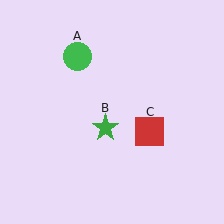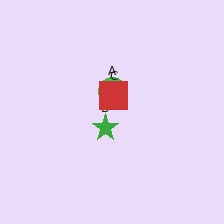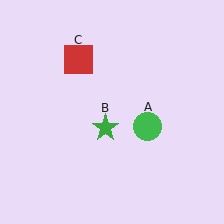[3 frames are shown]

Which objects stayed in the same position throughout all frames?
Green star (object B) remained stationary.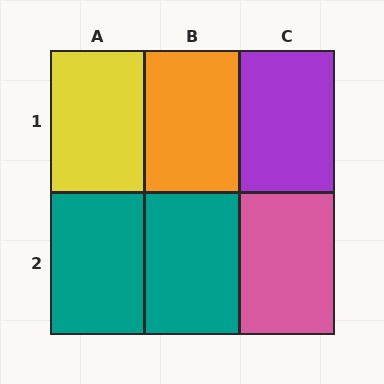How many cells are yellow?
1 cell is yellow.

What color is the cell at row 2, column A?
Teal.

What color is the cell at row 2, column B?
Teal.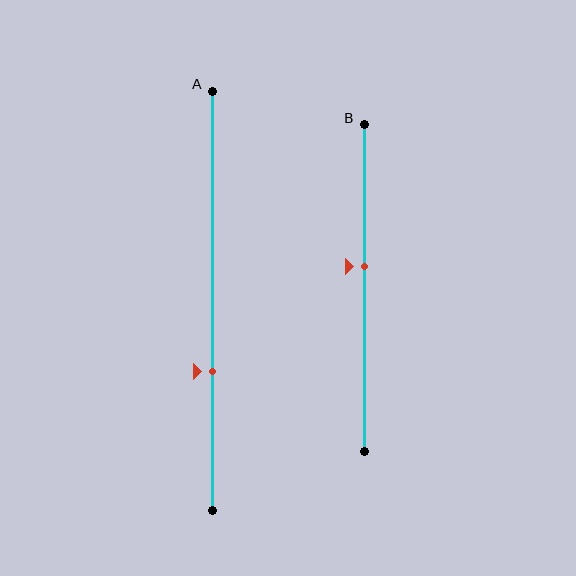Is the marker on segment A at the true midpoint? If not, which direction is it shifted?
No, the marker on segment A is shifted downward by about 17% of the segment length.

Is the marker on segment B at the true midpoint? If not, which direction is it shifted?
No, the marker on segment B is shifted upward by about 7% of the segment length.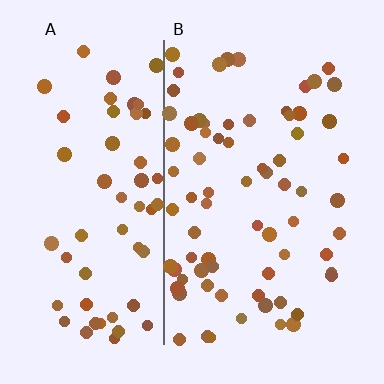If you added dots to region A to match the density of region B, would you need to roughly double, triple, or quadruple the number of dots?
Approximately double.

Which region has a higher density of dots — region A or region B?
B (the right).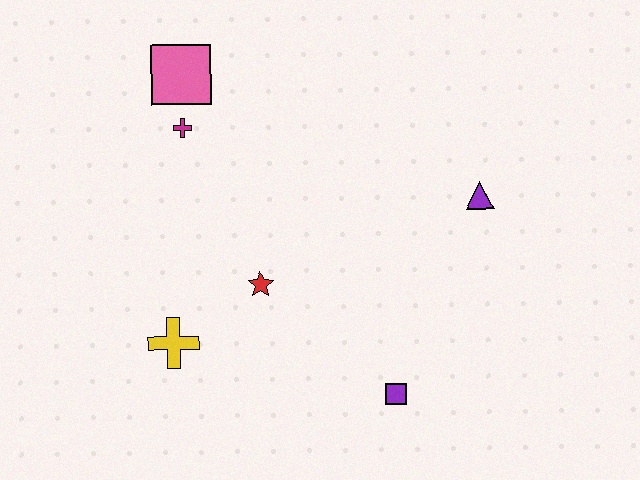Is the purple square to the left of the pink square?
No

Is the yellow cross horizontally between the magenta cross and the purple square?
No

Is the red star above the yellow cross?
Yes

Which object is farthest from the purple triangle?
The yellow cross is farthest from the purple triangle.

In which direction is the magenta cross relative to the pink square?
The magenta cross is below the pink square.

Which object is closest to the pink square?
The magenta cross is closest to the pink square.